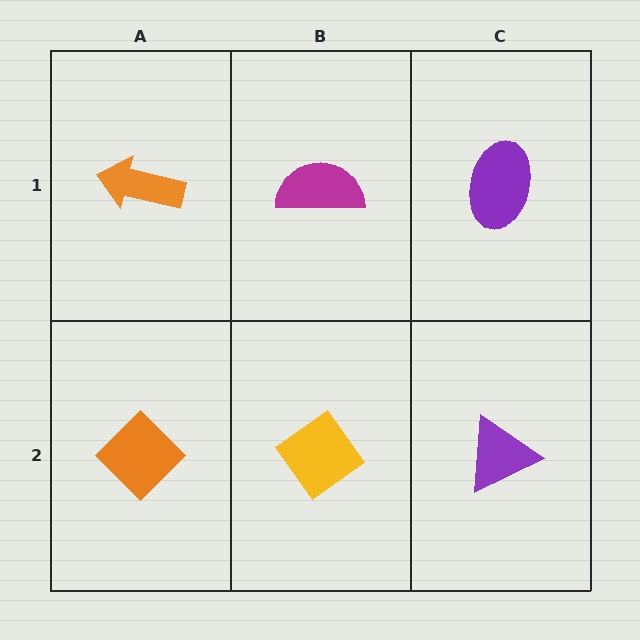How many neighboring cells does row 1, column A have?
2.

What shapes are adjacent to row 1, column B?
A yellow diamond (row 2, column B), an orange arrow (row 1, column A), a purple ellipse (row 1, column C).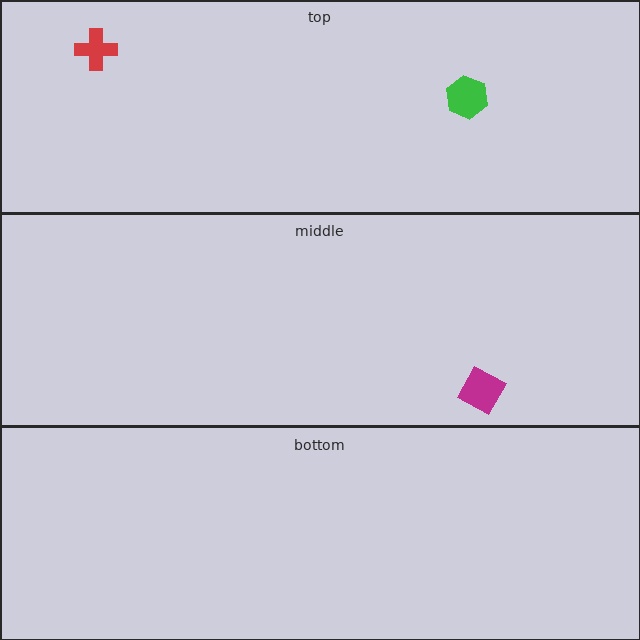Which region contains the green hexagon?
The top region.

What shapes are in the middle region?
The magenta diamond.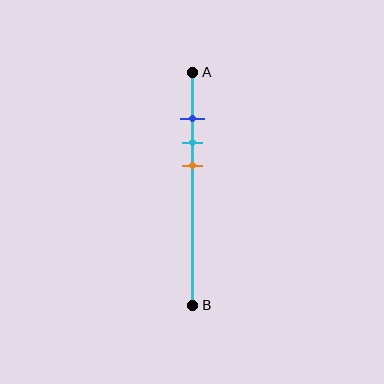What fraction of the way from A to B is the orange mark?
The orange mark is approximately 40% (0.4) of the way from A to B.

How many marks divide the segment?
There are 3 marks dividing the segment.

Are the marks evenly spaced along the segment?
Yes, the marks are approximately evenly spaced.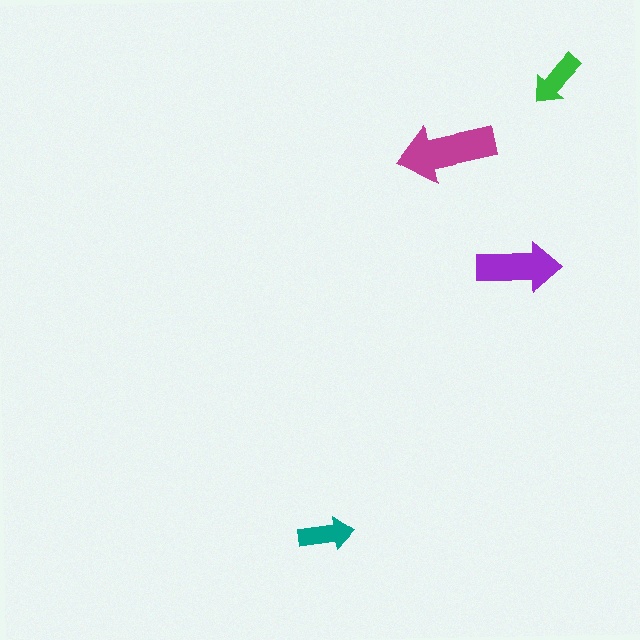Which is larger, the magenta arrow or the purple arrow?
The magenta one.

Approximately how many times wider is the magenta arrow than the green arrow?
About 1.5 times wider.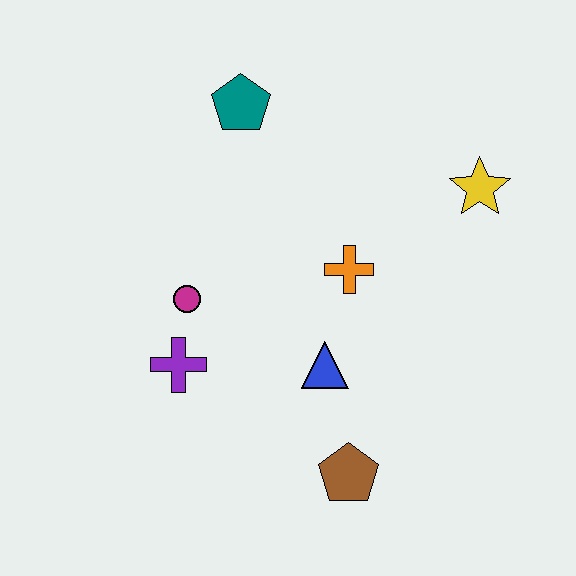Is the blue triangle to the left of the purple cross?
No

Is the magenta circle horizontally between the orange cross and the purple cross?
Yes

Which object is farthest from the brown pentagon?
The teal pentagon is farthest from the brown pentagon.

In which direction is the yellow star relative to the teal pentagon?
The yellow star is to the right of the teal pentagon.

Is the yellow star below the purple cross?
No